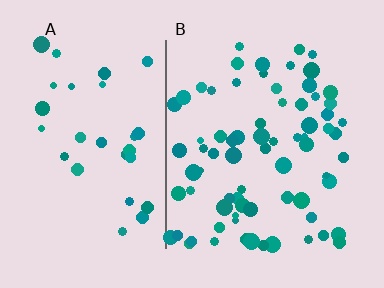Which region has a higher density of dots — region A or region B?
B (the right).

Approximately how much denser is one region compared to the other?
Approximately 2.4× — region B over region A.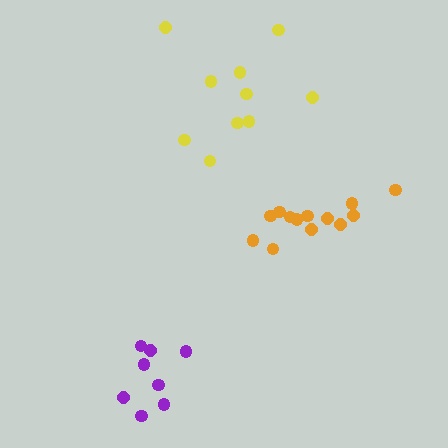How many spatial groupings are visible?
There are 3 spatial groupings.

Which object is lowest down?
The purple cluster is bottommost.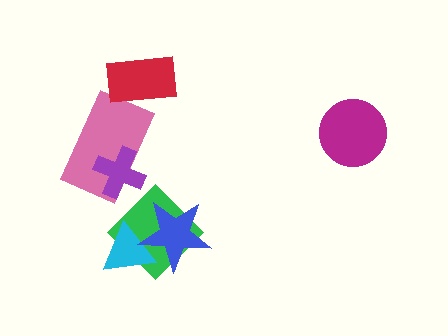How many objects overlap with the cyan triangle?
2 objects overlap with the cyan triangle.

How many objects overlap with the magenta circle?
0 objects overlap with the magenta circle.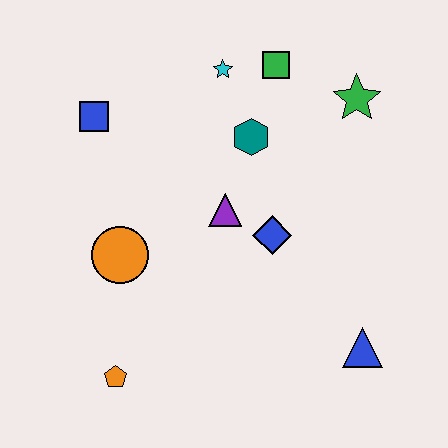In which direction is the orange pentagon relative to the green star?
The orange pentagon is below the green star.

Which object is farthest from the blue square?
The blue triangle is farthest from the blue square.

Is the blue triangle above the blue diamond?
No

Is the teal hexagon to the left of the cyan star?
No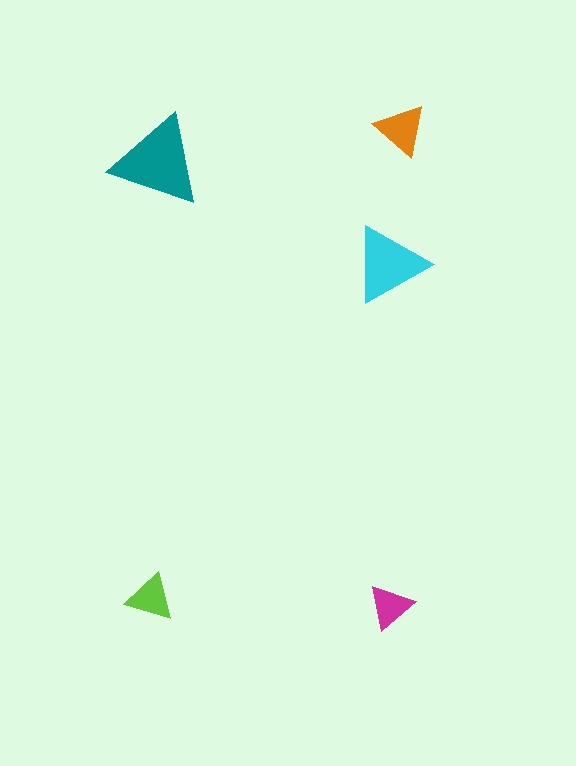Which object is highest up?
The orange triangle is topmost.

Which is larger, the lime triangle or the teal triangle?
The teal one.